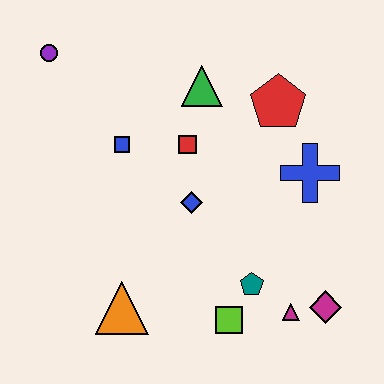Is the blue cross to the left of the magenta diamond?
Yes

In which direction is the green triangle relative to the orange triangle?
The green triangle is above the orange triangle.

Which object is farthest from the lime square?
The purple circle is farthest from the lime square.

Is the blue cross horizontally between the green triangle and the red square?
No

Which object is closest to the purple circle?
The blue square is closest to the purple circle.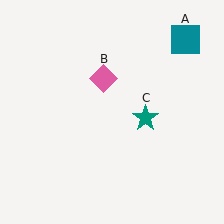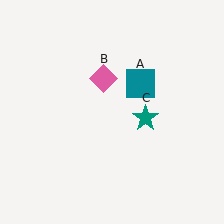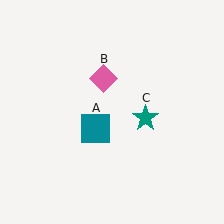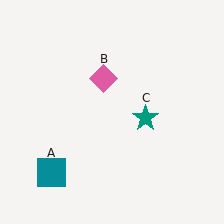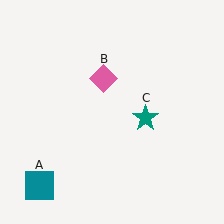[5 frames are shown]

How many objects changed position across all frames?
1 object changed position: teal square (object A).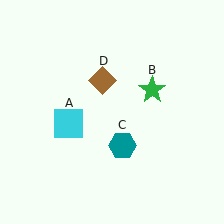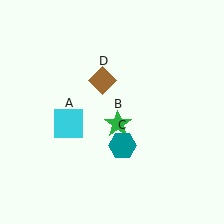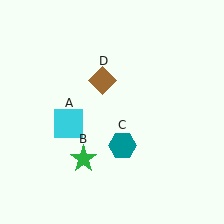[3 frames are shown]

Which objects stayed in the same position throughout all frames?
Cyan square (object A) and teal hexagon (object C) and brown diamond (object D) remained stationary.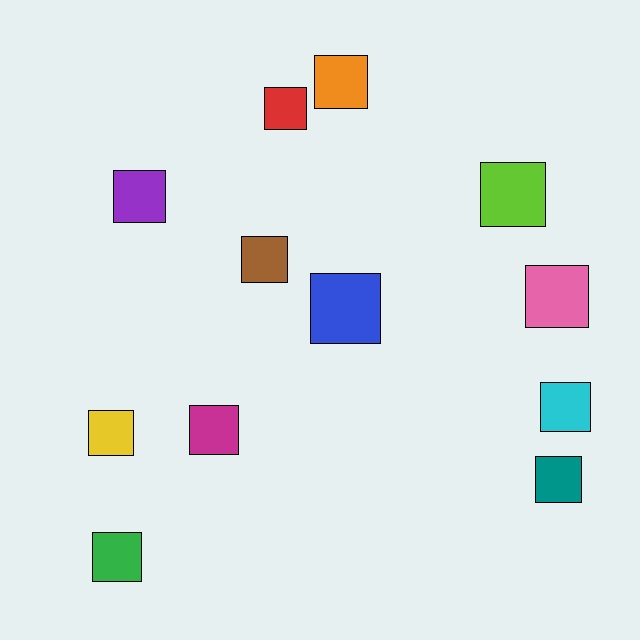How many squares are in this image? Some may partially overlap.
There are 12 squares.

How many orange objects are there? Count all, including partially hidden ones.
There is 1 orange object.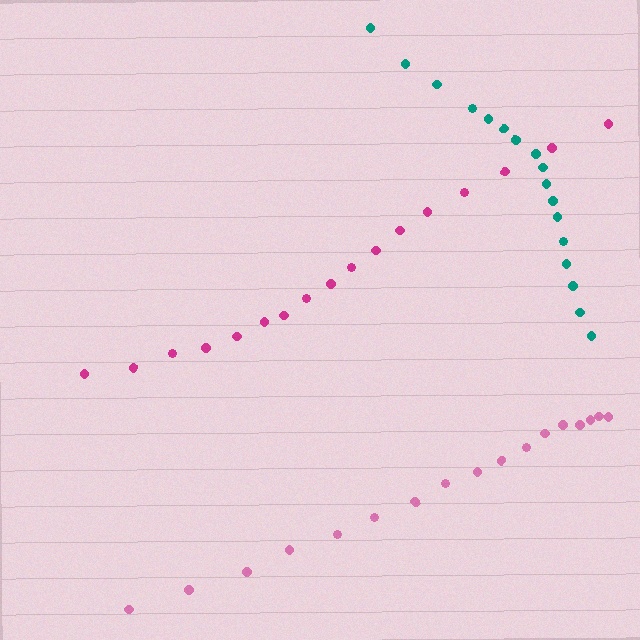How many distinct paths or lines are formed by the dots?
There are 3 distinct paths.